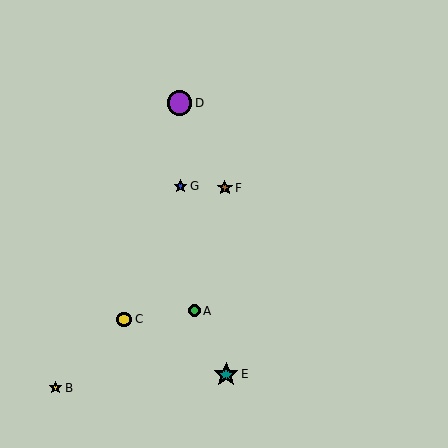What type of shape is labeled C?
Shape C is a yellow circle.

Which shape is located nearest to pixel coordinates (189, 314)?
The green circle (labeled A) at (194, 311) is nearest to that location.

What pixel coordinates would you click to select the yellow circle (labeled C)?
Click at (124, 319) to select the yellow circle C.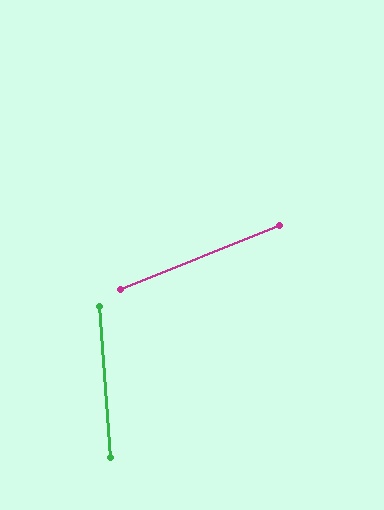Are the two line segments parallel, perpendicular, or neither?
Neither parallel nor perpendicular — they differ by about 72°.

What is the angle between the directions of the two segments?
Approximately 72 degrees.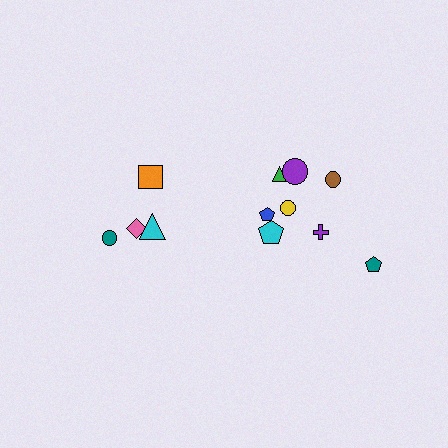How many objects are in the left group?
There are 4 objects.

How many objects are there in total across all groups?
There are 12 objects.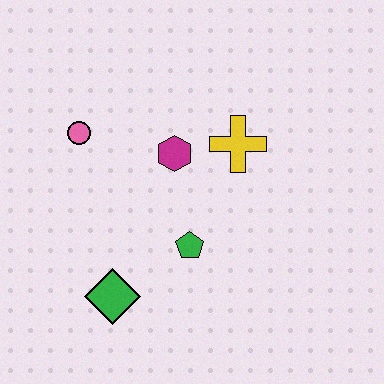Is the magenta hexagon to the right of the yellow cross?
No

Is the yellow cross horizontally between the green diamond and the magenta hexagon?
No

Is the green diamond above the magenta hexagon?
No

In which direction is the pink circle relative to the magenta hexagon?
The pink circle is to the left of the magenta hexagon.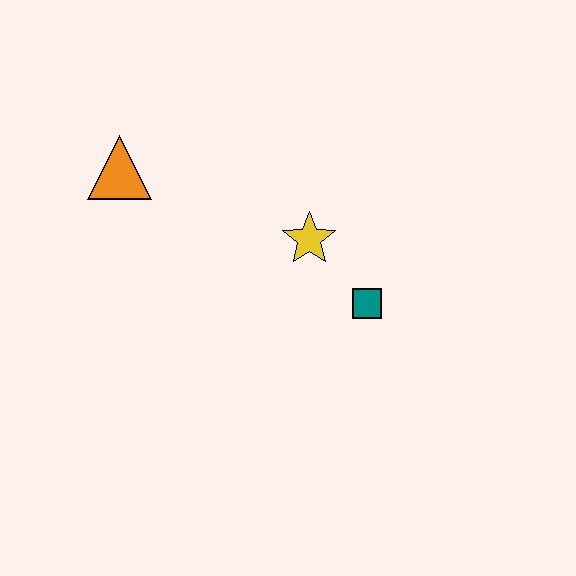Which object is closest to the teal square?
The yellow star is closest to the teal square.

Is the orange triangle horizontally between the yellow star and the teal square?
No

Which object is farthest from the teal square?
The orange triangle is farthest from the teal square.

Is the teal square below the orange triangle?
Yes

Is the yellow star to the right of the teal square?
No